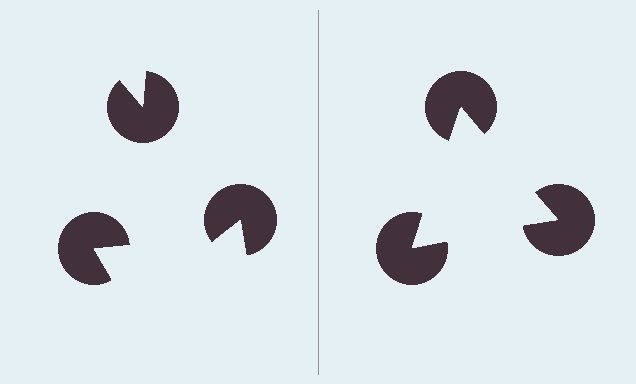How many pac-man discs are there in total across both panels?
6 — 3 on each side.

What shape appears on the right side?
An illusory triangle.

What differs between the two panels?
The pac-man discs are positioned identically on both sides; only the wedge orientations differ. On the right they align to a triangle; on the left they are misaligned.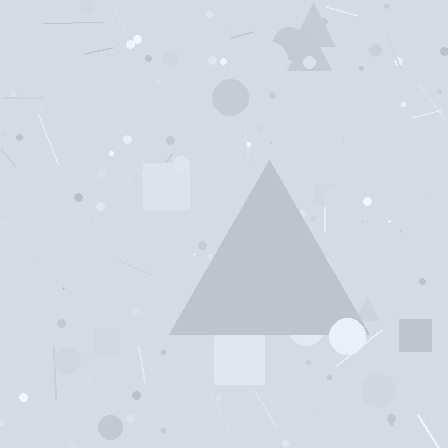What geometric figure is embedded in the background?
A triangle is embedded in the background.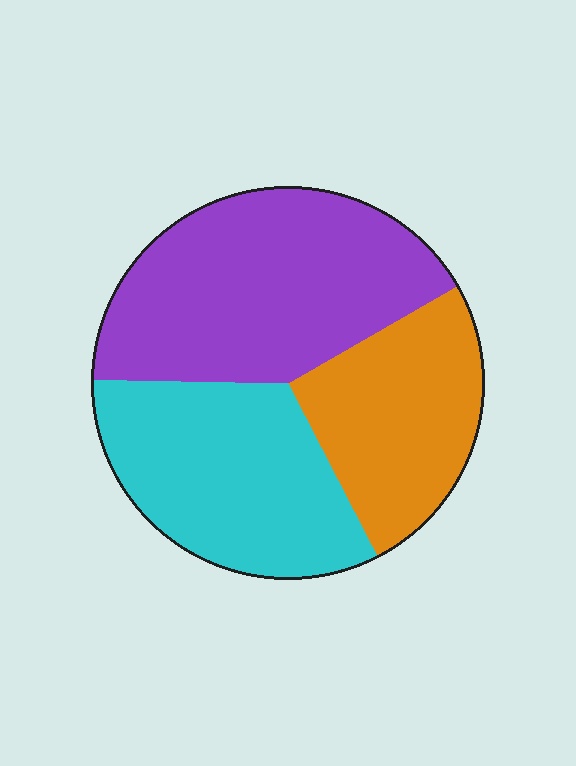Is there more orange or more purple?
Purple.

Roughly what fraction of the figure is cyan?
Cyan covers around 35% of the figure.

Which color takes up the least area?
Orange, at roughly 25%.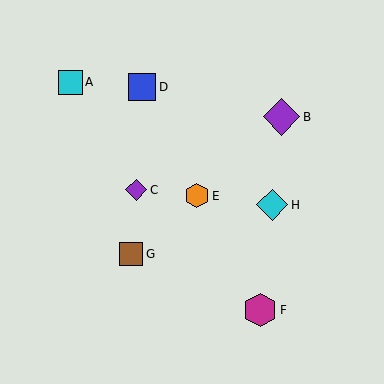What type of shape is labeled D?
Shape D is a blue square.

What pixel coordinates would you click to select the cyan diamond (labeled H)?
Click at (272, 205) to select the cyan diamond H.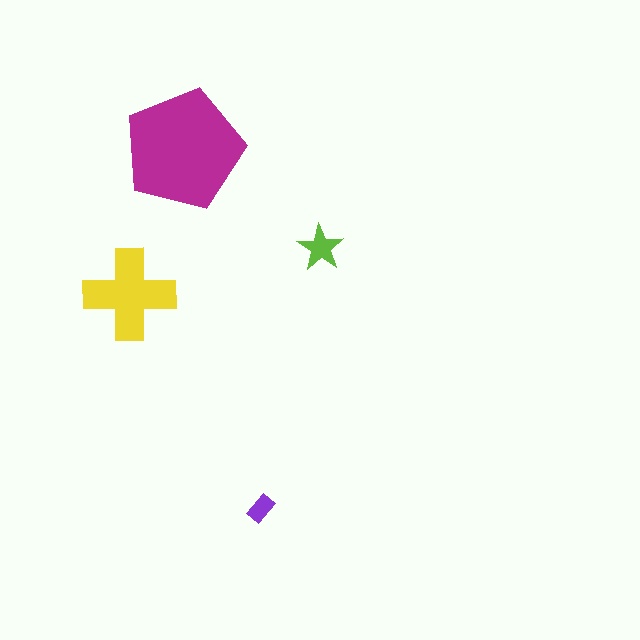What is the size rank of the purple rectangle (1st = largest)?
4th.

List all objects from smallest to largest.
The purple rectangle, the lime star, the yellow cross, the magenta pentagon.